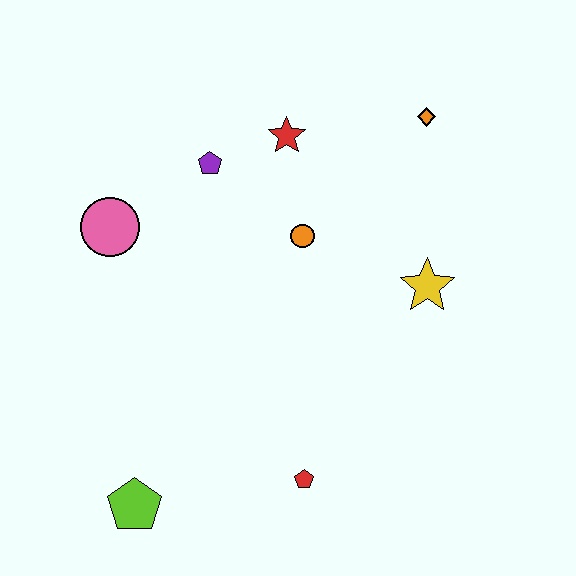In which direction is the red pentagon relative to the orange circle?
The red pentagon is below the orange circle.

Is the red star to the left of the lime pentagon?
No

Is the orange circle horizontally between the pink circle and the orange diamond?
Yes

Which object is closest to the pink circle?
The purple pentagon is closest to the pink circle.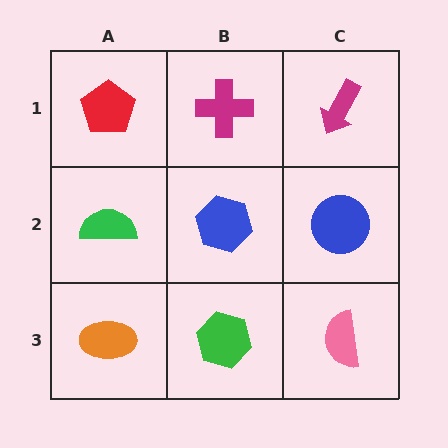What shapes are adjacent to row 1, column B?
A blue hexagon (row 2, column B), a red pentagon (row 1, column A), a magenta arrow (row 1, column C).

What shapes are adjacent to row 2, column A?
A red pentagon (row 1, column A), an orange ellipse (row 3, column A), a blue hexagon (row 2, column B).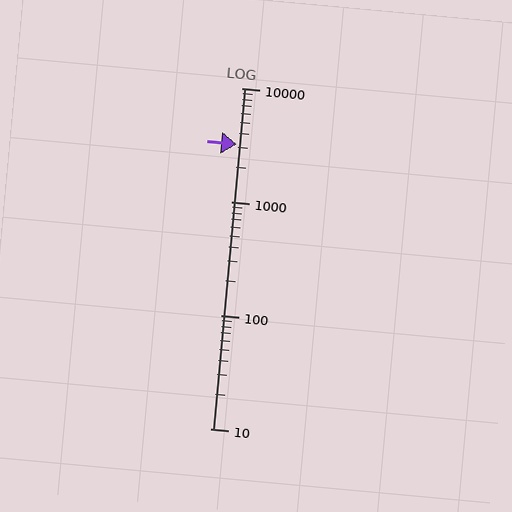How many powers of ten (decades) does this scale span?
The scale spans 3 decades, from 10 to 10000.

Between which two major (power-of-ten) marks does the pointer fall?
The pointer is between 1000 and 10000.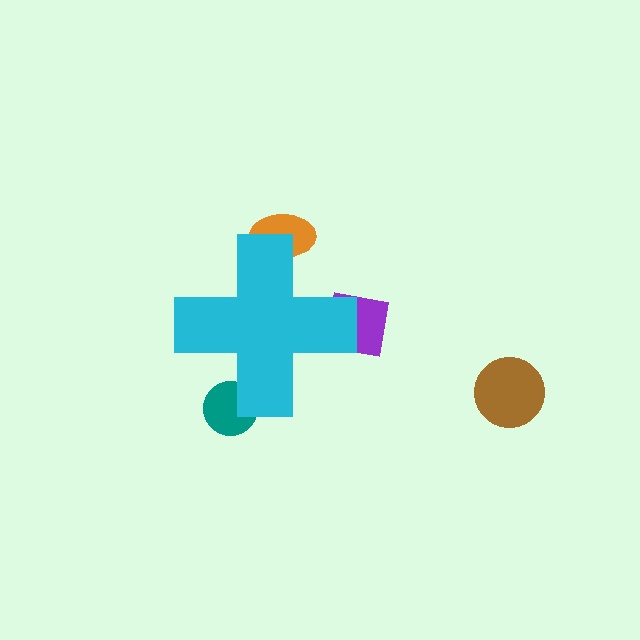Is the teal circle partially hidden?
Yes, the teal circle is partially hidden behind the cyan cross.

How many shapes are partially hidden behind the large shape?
3 shapes are partially hidden.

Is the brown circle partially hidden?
No, the brown circle is fully visible.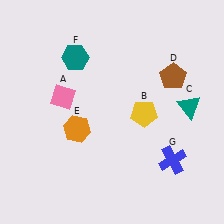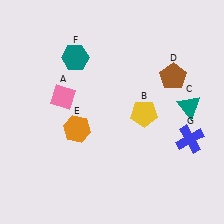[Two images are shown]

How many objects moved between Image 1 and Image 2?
1 object moved between the two images.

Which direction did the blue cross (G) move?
The blue cross (G) moved up.